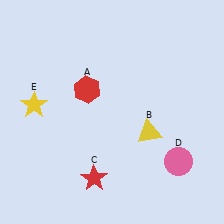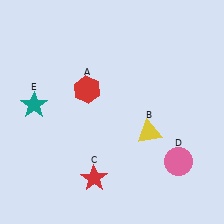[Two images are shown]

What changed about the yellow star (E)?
In Image 1, E is yellow. In Image 2, it changed to teal.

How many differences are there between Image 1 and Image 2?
There is 1 difference between the two images.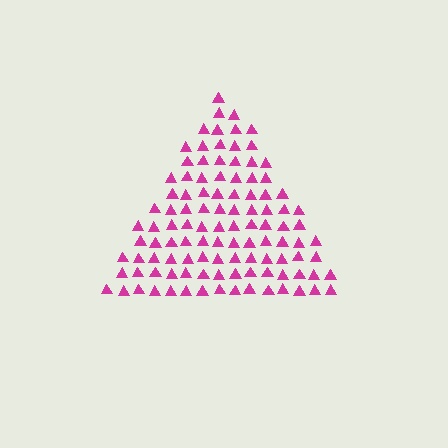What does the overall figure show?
The overall figure shows a triangle.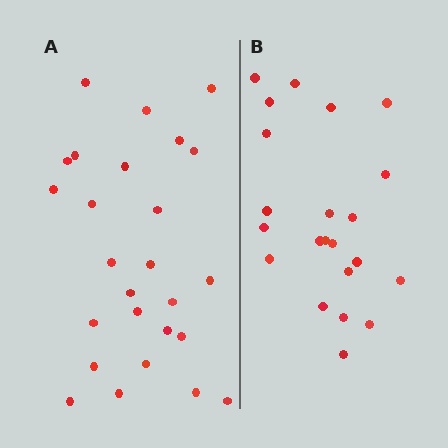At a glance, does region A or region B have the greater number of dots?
Region A (the left region) has more dots.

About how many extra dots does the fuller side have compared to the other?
Region A has about 4 more dots than region B.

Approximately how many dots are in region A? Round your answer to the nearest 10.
About 30 dots. (The exact count is 26, which rounds to 30.)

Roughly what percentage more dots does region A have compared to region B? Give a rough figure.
About 20% more.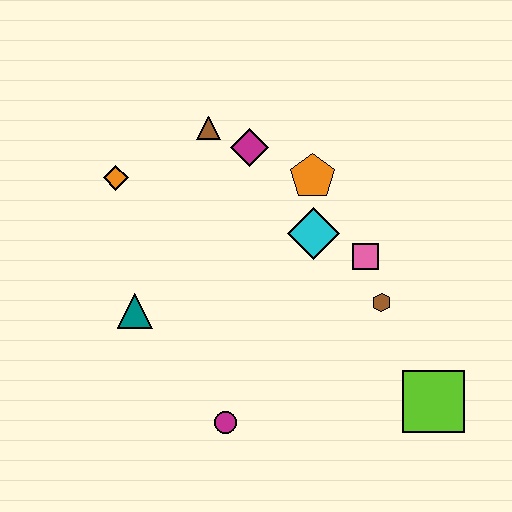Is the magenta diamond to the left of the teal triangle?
No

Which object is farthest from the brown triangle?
The lime square is farthest from the brown triangle.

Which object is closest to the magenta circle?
The teal triangle is closest to the magenta circle.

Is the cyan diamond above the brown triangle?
No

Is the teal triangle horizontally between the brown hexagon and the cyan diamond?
No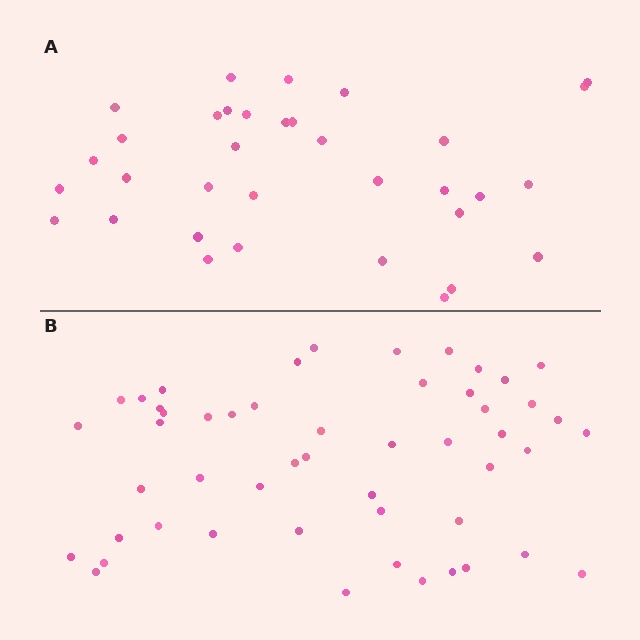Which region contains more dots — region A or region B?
Region B (the bottom region) has more dots.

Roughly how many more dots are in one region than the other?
Region B has approximately 15 more dots than region A.